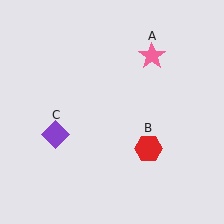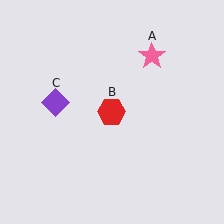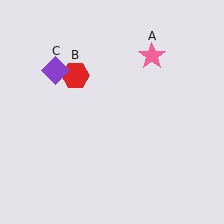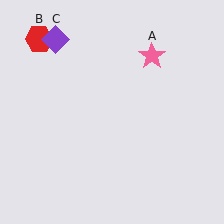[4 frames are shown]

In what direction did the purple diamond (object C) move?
The purple diamond (object C) moved up.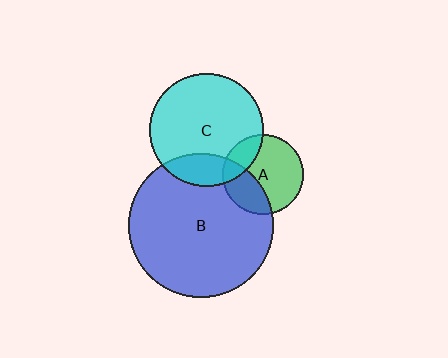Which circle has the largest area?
Circle B (blue).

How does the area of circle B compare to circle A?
Approximately 3.2 times.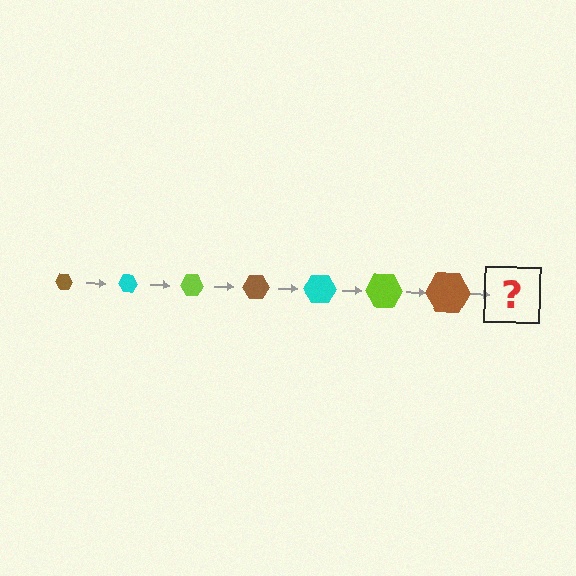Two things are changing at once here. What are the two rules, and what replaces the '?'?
The two rules are that the hexagon grows larger each step and the color cycles through brown, cyan, and lime. The '?' should be a cyan hexagon, larger than the previous one.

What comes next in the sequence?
The next element should be a cyan hexagon, larger than the previous one.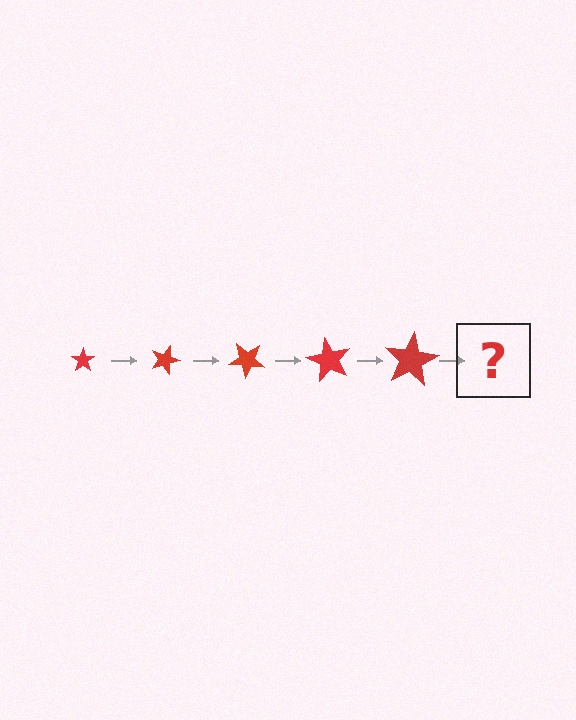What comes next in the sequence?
The next element should be a star, larger than the previous one and rotated 100 degrees from the start.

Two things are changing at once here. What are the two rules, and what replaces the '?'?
The two rules are that the star grows larger each step and it rotates 20 degrees each step. The '?' should be a star, larger than the previous one and rotated 100 degrees from the start.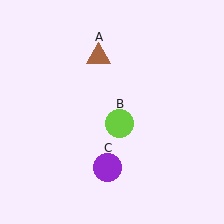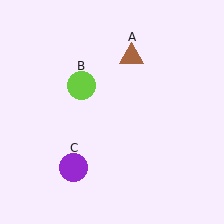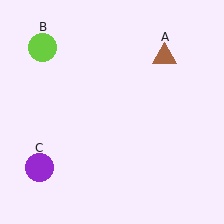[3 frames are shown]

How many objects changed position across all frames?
3 objects changed position: brown triangle (object A), lime circle (object B), purple circle (object C).